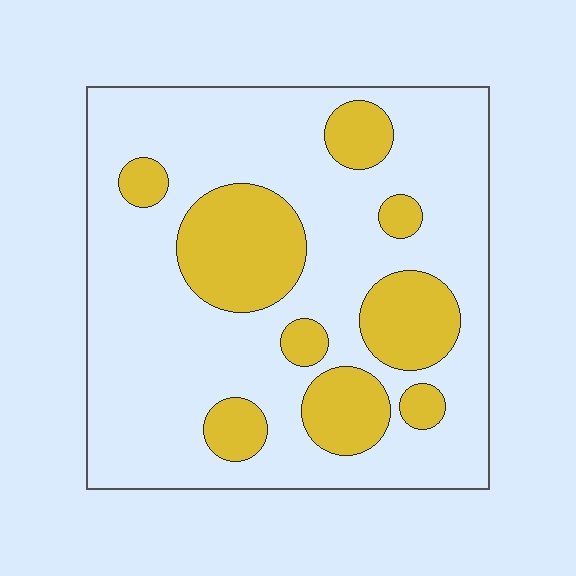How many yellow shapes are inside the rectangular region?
9.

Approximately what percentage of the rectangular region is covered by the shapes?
Approximately 25%.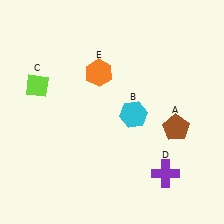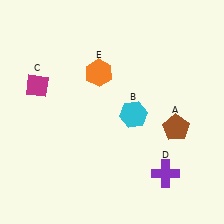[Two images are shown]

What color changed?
The diamond (C) changed from lime in Image 1 to magenta in Image 2.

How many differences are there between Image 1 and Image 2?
There is 1 difference between the two images.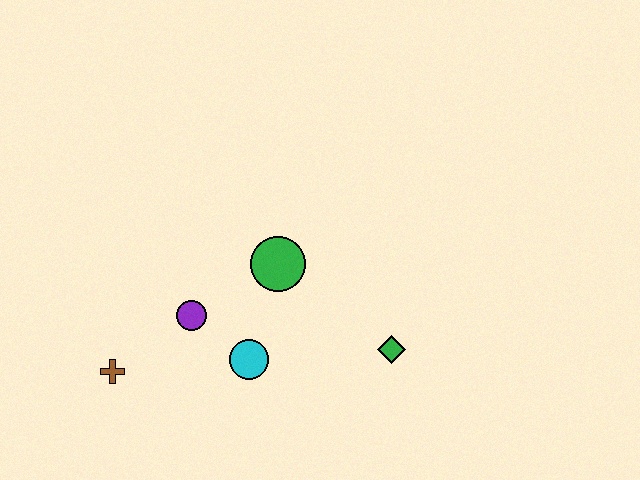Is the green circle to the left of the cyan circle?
No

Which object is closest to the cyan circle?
The purple circle is closest to the cyan circle.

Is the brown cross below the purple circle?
Yes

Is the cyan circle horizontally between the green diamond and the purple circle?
Yes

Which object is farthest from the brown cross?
The green diamond is farthest from the brown cross.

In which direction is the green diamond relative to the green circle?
The green diamond is to the right of the green circle.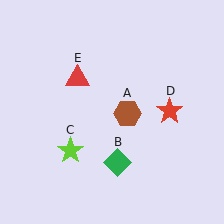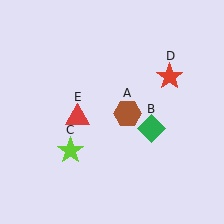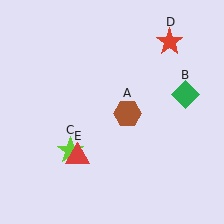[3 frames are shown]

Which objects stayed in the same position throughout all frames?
Brown hexagon (object A) and lime star (object C) remained stationary.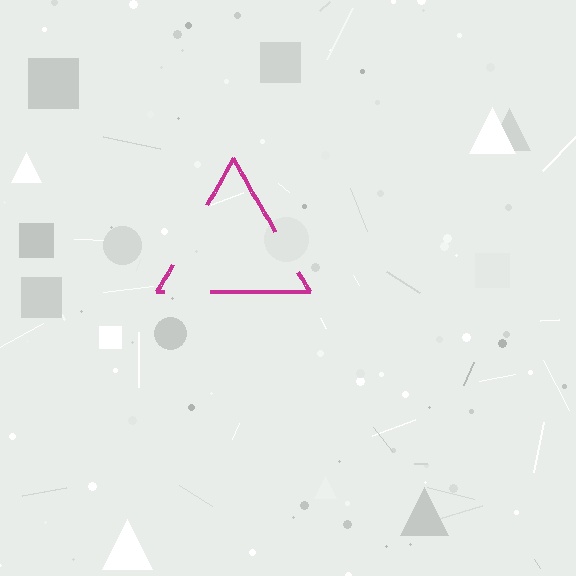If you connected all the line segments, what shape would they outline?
They would outline a triangle.